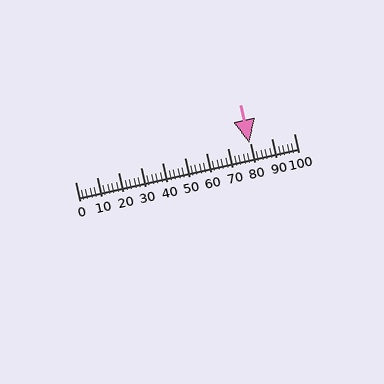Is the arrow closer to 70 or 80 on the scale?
The arrow is closer to 80.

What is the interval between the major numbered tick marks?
The major tick marks are spaced 10 units apart.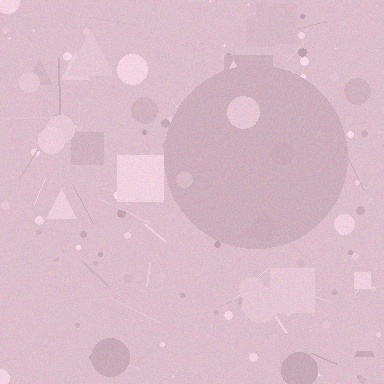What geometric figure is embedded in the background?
A circle is embedded in the background.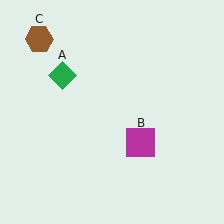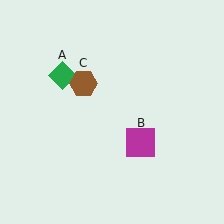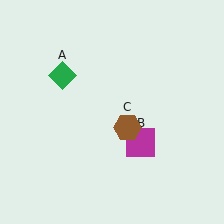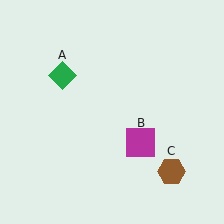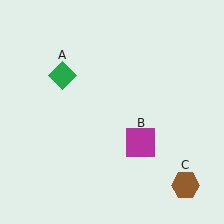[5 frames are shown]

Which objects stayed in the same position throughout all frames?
Green diamond (object A) and magenta square (object B) remained stationary.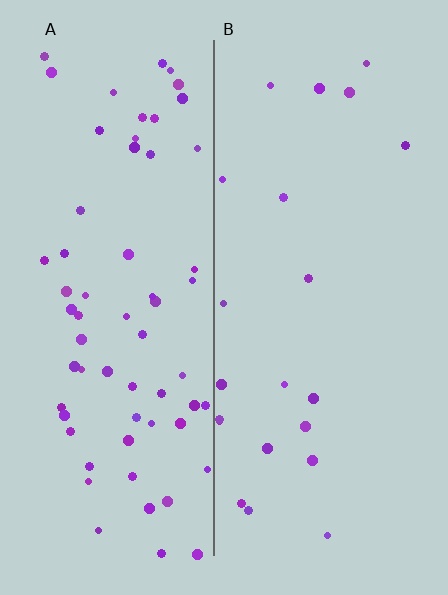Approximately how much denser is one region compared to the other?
Approximately 3.0× — region A over region B.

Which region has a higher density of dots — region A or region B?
A (the left).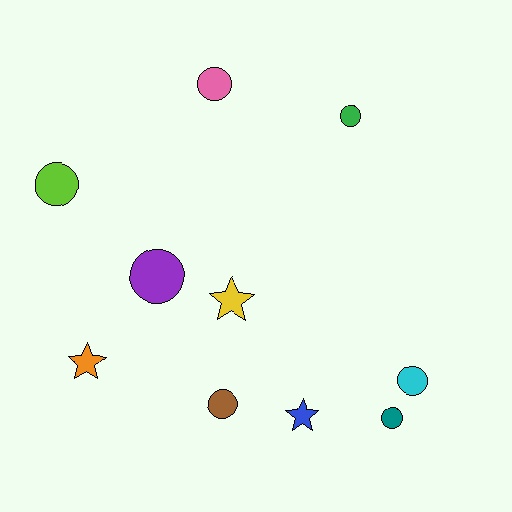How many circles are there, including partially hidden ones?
There are 7 circles.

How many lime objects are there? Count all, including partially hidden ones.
There is 1 lime object.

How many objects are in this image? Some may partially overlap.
There are 10 objects.